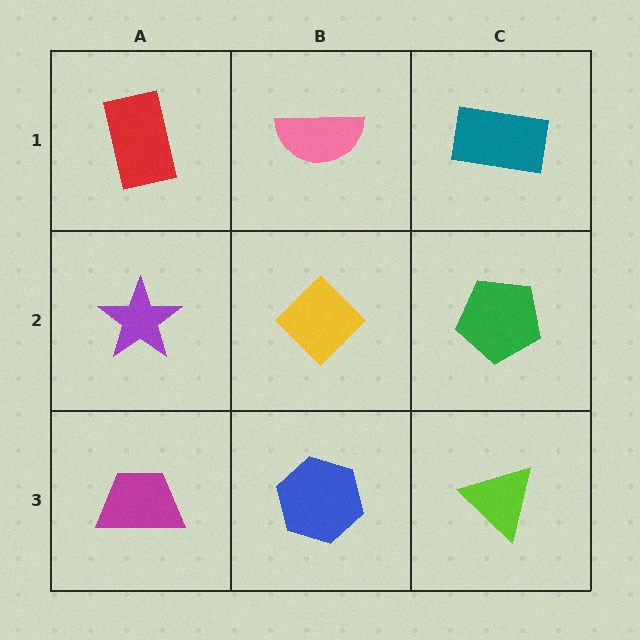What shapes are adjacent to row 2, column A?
A red rectangle (row 1, column A), a magenta trapezoid (row 3, column A), a yellow diamond (row 2, column B).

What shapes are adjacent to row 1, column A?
A purple star (row 2, column A), a pink semicircle (row 1, column B).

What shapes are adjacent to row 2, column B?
A pink semicircle (row 1, column B), a blue hexagon (row 3, column B), a purple star (row 2, column A), a green pentagon (row 2, column C).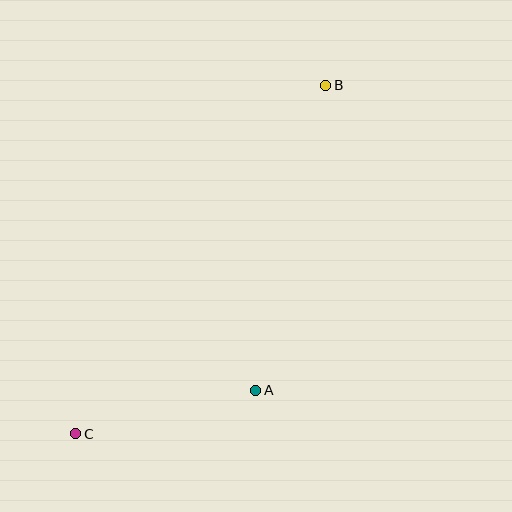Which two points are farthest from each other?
Points B and C are farthest from each other.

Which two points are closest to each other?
Points A and C are closest to each other.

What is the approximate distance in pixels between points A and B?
The distance between A and B is approximately 313 pixels.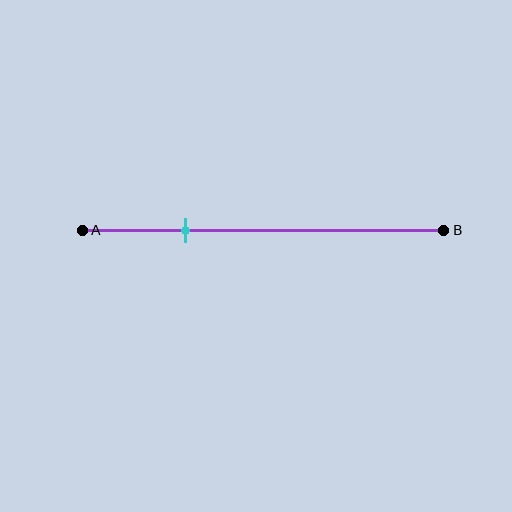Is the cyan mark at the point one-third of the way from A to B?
No, the mark is at about 30% from A, not at the 33% one-third point.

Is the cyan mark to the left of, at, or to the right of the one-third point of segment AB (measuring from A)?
The cyan mark is to the left of the one-third point of segment AB.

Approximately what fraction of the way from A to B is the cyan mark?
The cyan mark is approximately 30% of the way from A to B.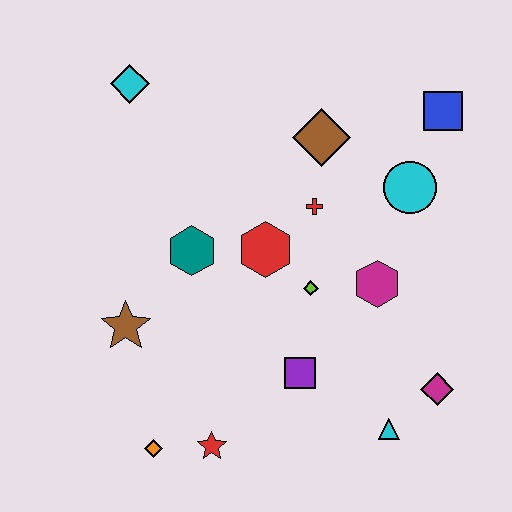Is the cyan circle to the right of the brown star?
Yes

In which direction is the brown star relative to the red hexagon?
The brown star is to the left of the red hexagon.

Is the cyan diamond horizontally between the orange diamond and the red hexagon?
No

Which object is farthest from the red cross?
The orange diamond is farthest from the red cross.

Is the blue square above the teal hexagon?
Yes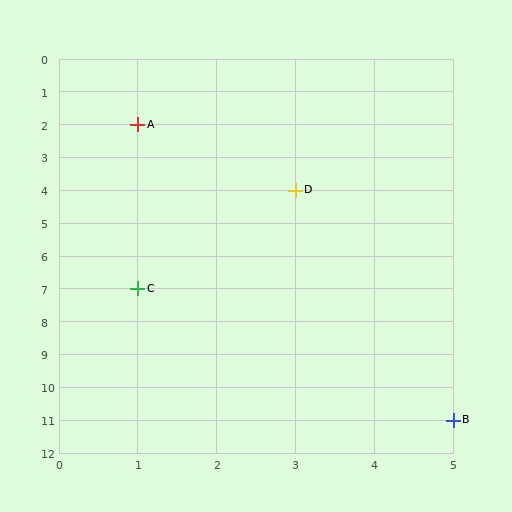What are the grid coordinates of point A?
Point A is at grid coordinates (1, 2).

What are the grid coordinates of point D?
Point D is at grid coordinates (3, 4).